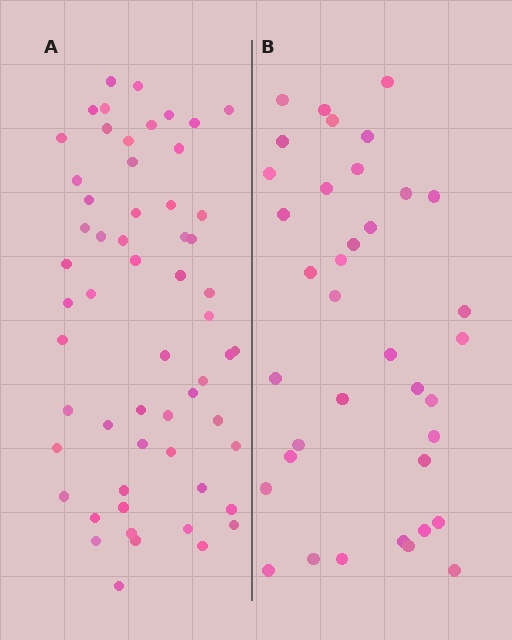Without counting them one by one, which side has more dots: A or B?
Region A (the left region) has more dots.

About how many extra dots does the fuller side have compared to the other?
Region A has approximately 20 more dots than region B.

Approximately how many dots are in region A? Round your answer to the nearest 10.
About 60 dots. (The exact count is 58, which rounds to 60.)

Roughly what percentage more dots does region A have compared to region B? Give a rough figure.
About 55% more.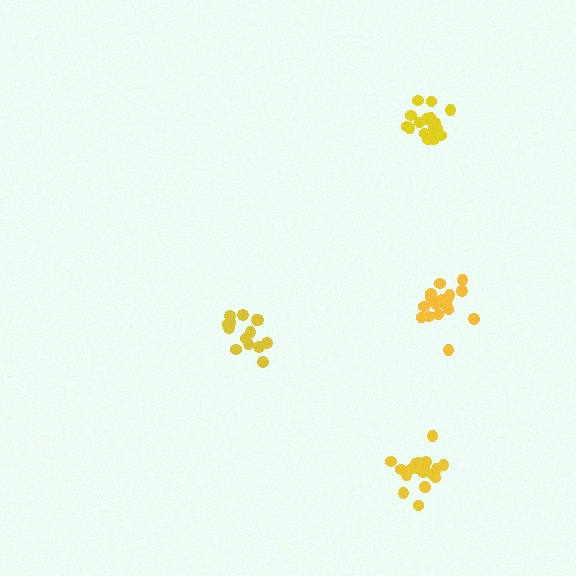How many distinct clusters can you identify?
There are 4 distinct clusters.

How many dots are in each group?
Group 1: 20 dots, Group 2: 15 dots, Group 3: 18 dots, Group 4: 18 dots (71 total).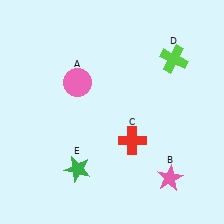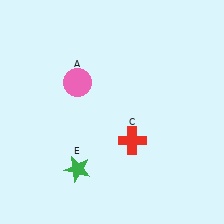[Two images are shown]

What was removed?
The pink star (B), the lime cross (D) were removed in Image 2.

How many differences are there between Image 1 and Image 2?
There are 2 differences between the two images.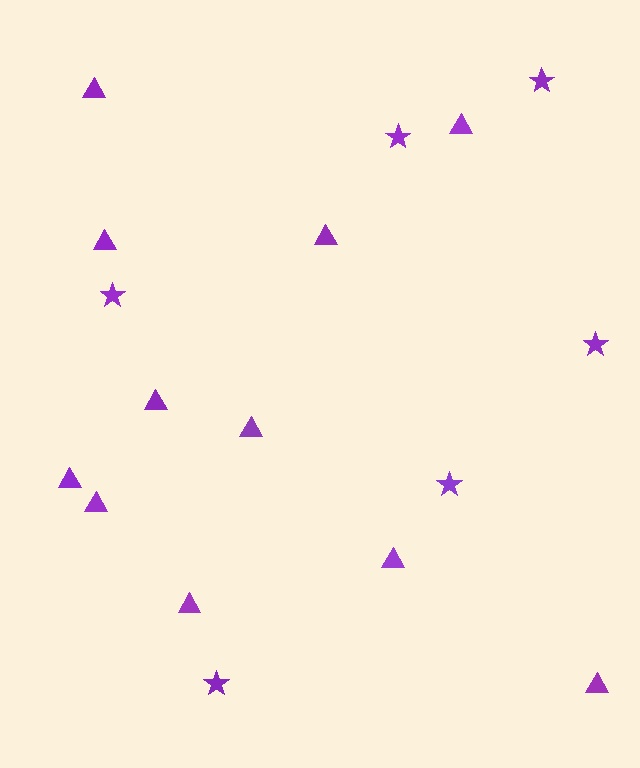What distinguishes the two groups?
There are 2 groups: one group of triangles (11) and one group of stars (6).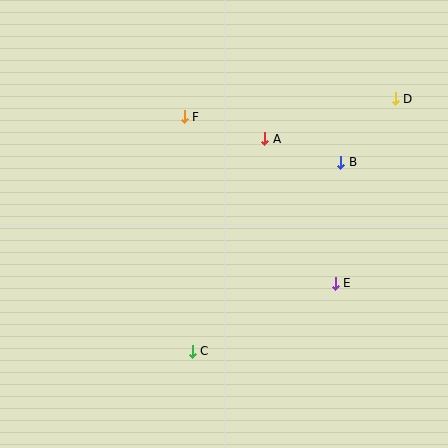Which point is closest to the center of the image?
Point A at (265, 139) is closest to the center.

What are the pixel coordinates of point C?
Point C is at (192, 351).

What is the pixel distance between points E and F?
The distance between E and F is 225 pixels.